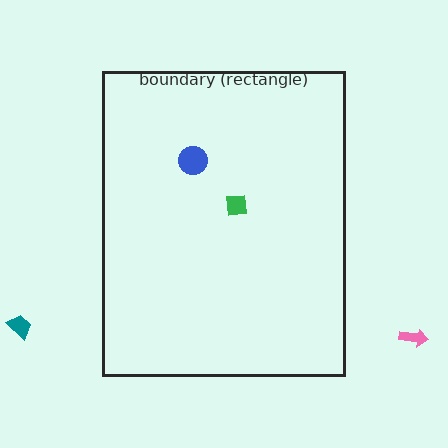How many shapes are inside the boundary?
2 inside, 2 outside.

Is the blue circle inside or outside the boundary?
Inside.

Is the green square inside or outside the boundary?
Inside.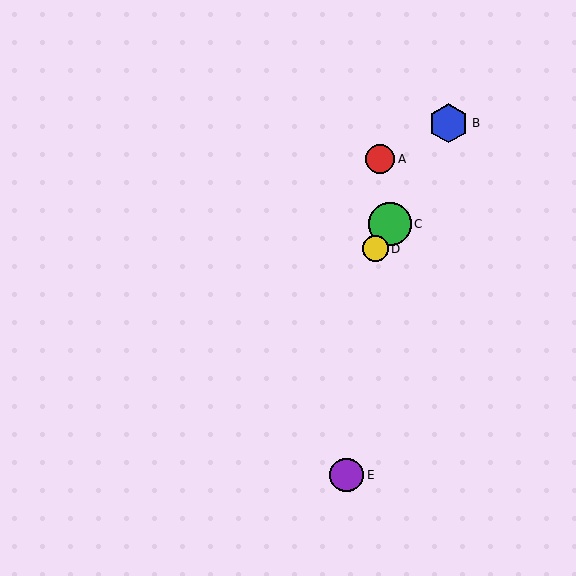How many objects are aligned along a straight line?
3 objects (B, C, D) are aligned along a straight line.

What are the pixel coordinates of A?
Object A is at (380, 159).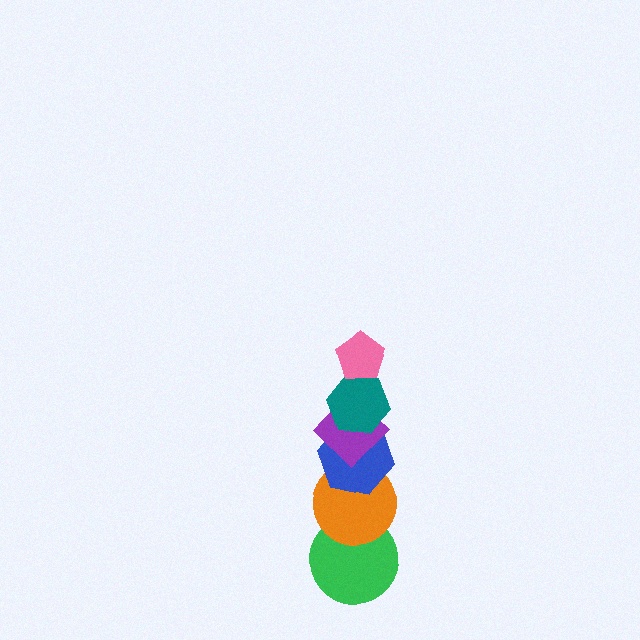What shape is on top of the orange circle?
The blue hexagon is on top of the orange circle.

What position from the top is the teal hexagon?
The teal hexagon is 2nd from the top.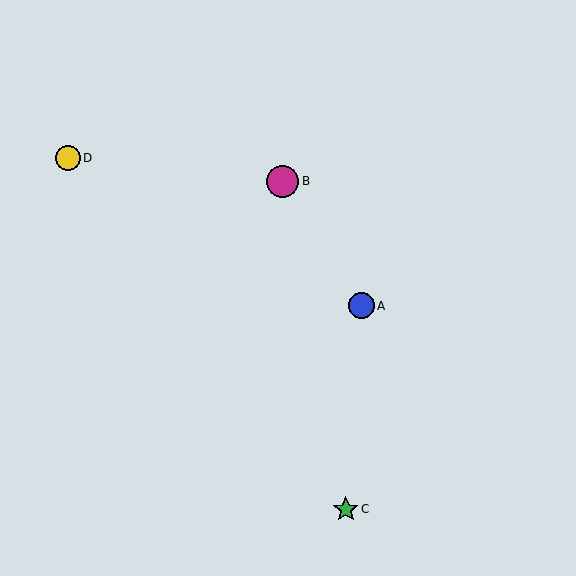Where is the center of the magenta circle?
The center of the magenta circle is at (282, 181).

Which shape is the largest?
The magenta circle (labeled B) is the largest.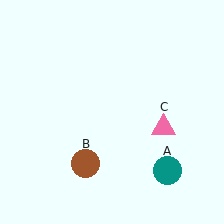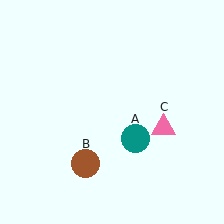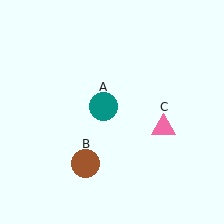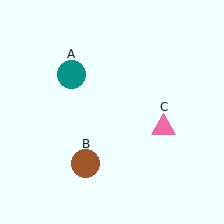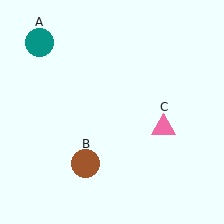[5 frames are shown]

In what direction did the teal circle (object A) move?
The teal circle (object A) moved up and to the left.